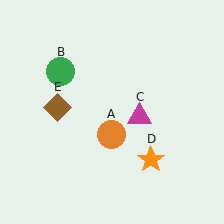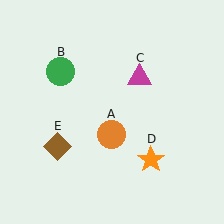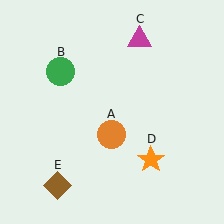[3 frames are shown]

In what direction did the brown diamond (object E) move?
The brown diamond (object E) moved down.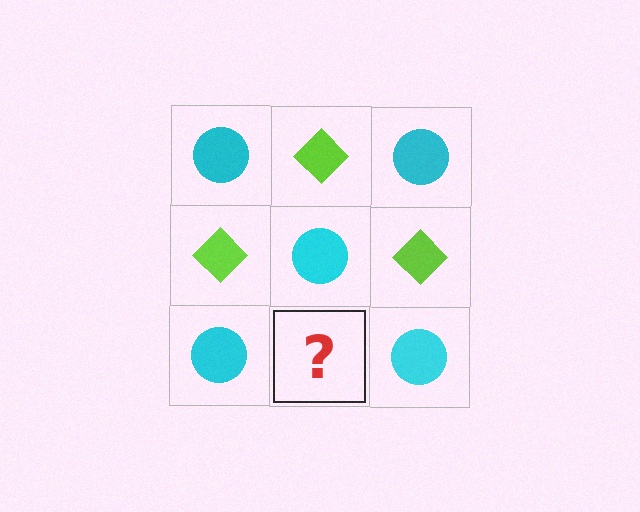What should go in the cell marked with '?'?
The missing cell should contain a lime diamond.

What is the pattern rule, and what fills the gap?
The rule is that it alternates cyan circle and lime diamond in a checkerboard pattern. The gap should be filled with a lime diamond.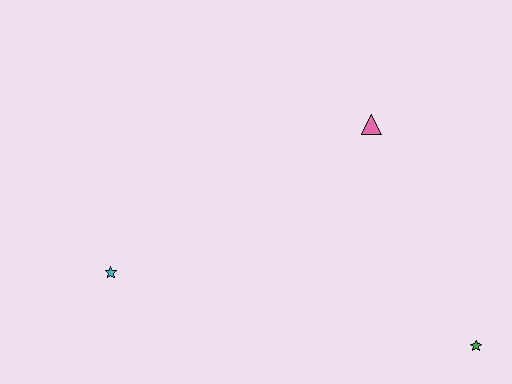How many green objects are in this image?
There is 1 green object.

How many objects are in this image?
There are 3 objects.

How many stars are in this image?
There are 2 stars.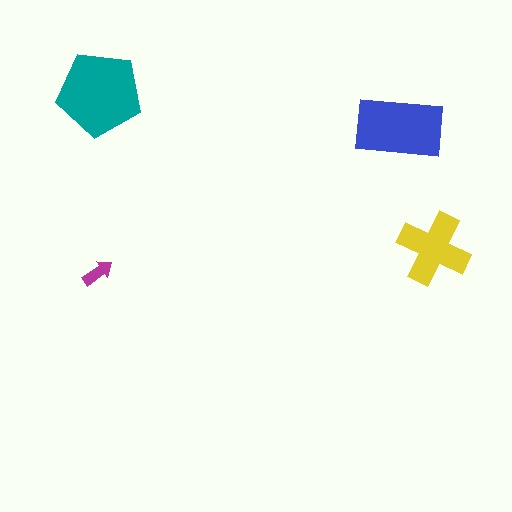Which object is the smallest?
The magenta arrow.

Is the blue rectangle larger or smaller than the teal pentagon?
Smaller.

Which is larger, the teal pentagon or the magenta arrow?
The teal pentagon.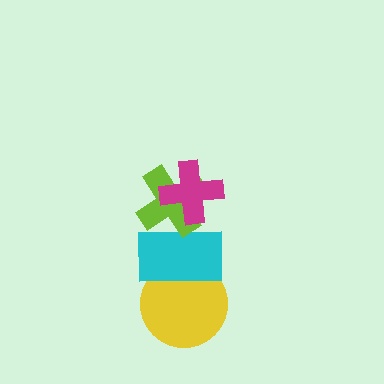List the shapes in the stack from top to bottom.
From top to bottom: the magenta cross, the lime cross, the cyan rectangle, the yellow circle.